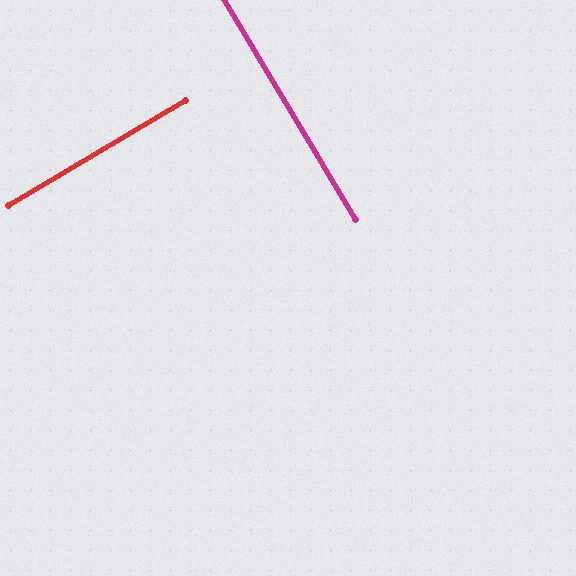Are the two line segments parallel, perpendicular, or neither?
Perpendicular — they meet at approximately 90°.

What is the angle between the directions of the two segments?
Approximately 90 degrees.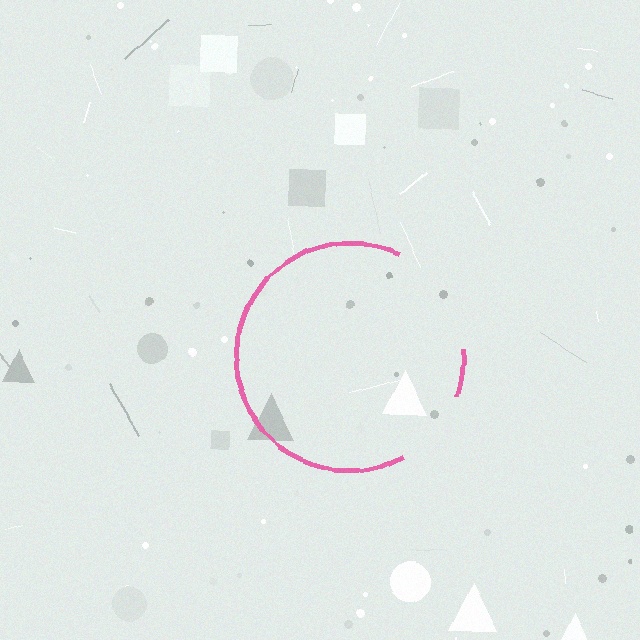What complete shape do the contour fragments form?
The contour fragments form a circle.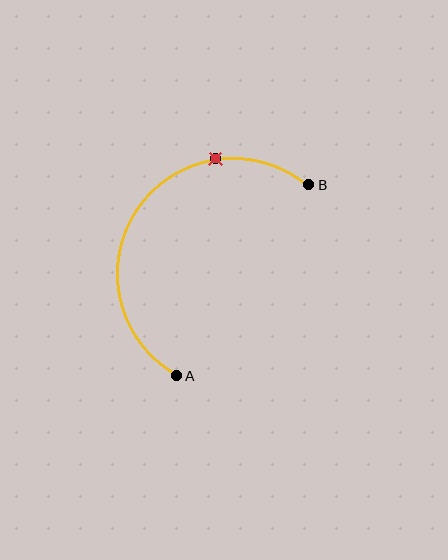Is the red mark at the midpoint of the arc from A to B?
No. The red mark lies on the arc but is closer to endpoint B. The arc midpoint would be at the point on the curve equidistant along the arc from both A and B.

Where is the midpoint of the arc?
The arc midpoint is the point on the curve farthest from the straight line joining A and B. It sits above and to the left of that line.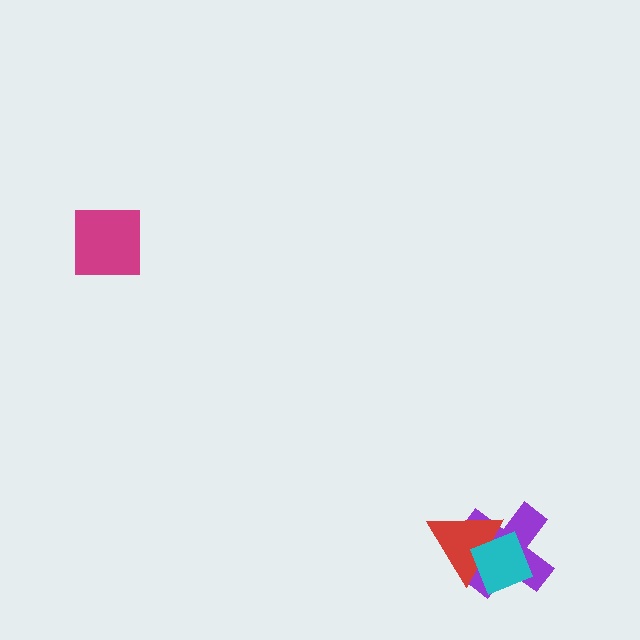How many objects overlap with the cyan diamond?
2 objects overlap with the cyan diamond.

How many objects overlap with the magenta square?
0 objects overlap with the magenta square.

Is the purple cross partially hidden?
Yes, it is partially covered by another shape.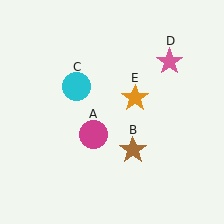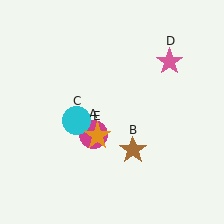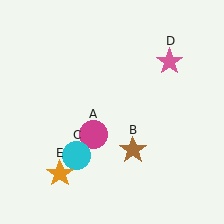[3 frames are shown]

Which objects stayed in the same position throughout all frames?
Magenta circle (object A) and brown star (object B) and pink star (object D) remained stationary.